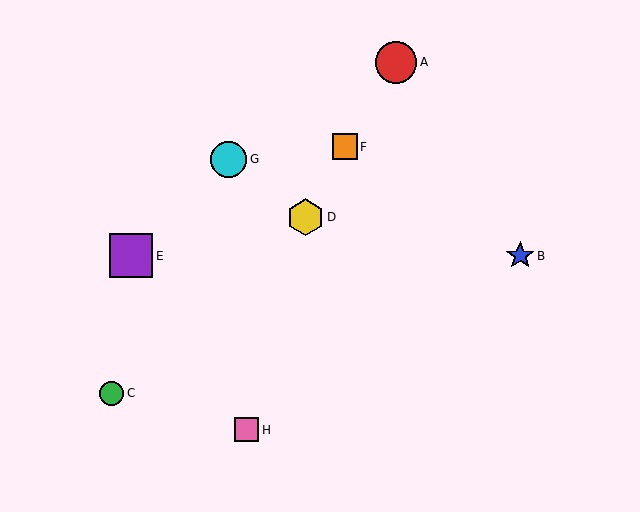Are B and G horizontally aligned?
No, B is at y≈256 and G is at y≈160.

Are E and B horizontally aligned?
Yes, both are at y≈256.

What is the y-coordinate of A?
Object A is at y≈63.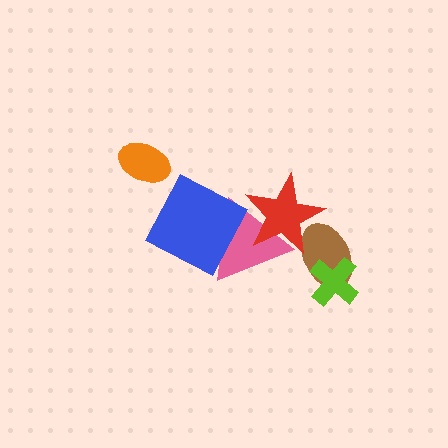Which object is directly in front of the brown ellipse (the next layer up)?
The red star is directly in front of the brown ellipse.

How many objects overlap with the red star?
2 objects overlap with the red star.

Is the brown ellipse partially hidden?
Yes, it is partially covered by another shape.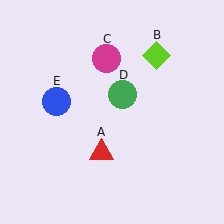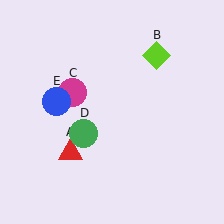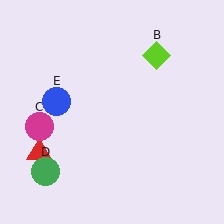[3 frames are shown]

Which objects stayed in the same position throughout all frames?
Lime diamond (object B) and blue circle (object E) remained stationary.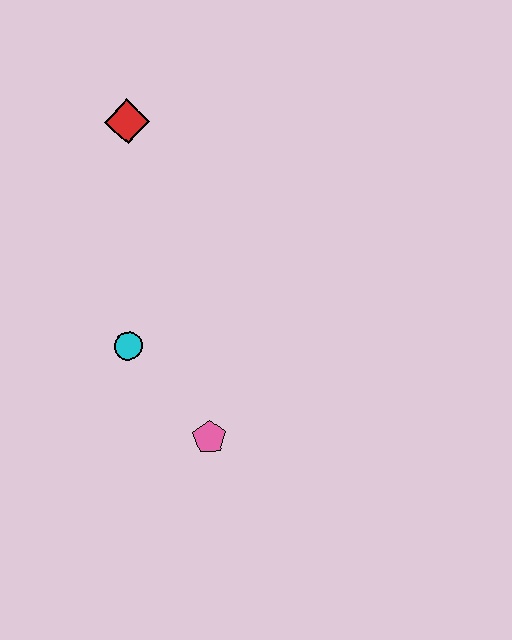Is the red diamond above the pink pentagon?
Yes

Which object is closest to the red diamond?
The cyan circle is closest to the red diamond.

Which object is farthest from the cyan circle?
The red diamond is farthest from the cyan circle.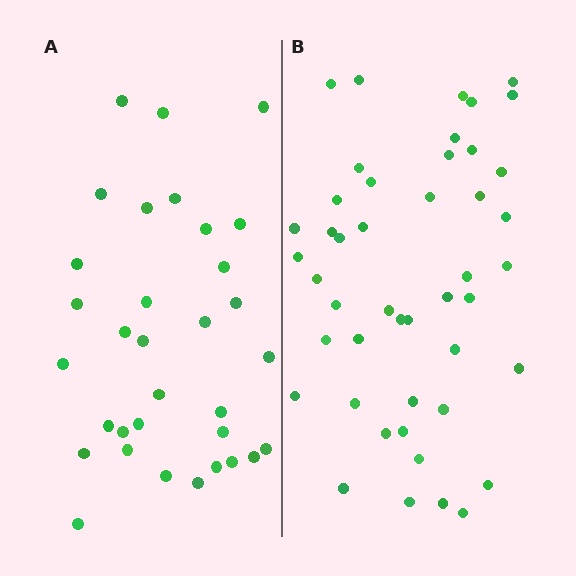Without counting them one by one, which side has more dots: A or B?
Region B (the right region) has more dots.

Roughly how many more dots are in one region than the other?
Region B has approximately 15 more dots than region A.